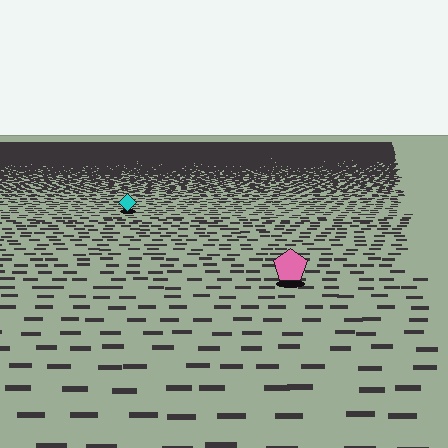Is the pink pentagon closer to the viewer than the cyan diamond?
Yes. The pink pentagon is closer — you can tell from the texture gradient: the ground texture is coarser near it.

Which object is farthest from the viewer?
The cyan diamond is farthest from the viewer. It appears smaller and the ground texture around it is denser.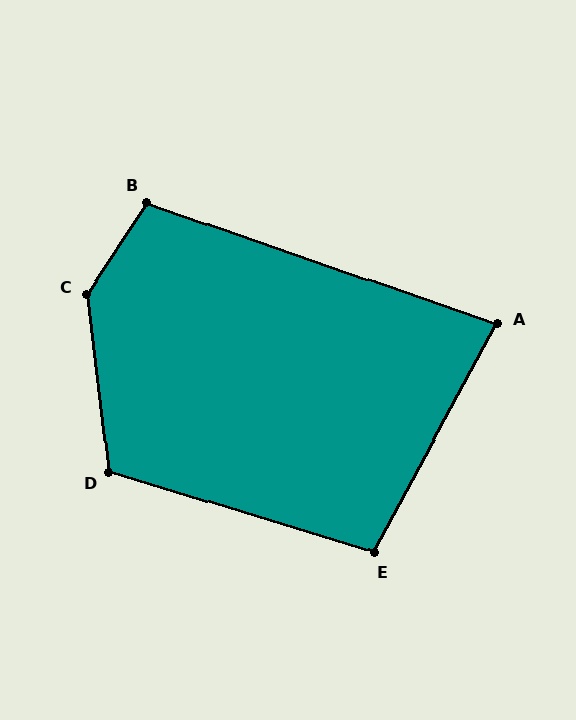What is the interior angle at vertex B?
Approximately 104 degrees (obtuse).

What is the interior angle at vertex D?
Approximately 114 degrees (obtuse).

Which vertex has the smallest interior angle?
A, at approximately 81 degrees.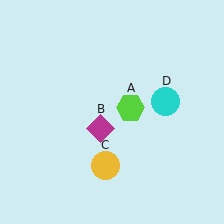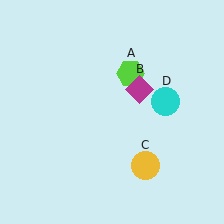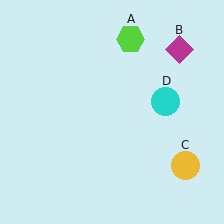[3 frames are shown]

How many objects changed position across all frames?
3 objects changed position: lime hexagon (object A), magenta diamond (object B), yellow circle (object C).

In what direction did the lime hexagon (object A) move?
The lime hexagon (object A) moved up.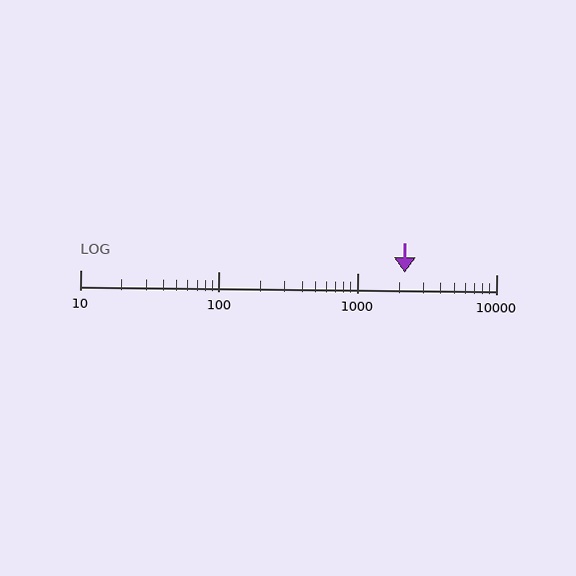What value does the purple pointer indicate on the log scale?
The pointer indicates approximately 2200.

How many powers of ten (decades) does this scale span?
The scale spans 3 decades, from 10 to 10000.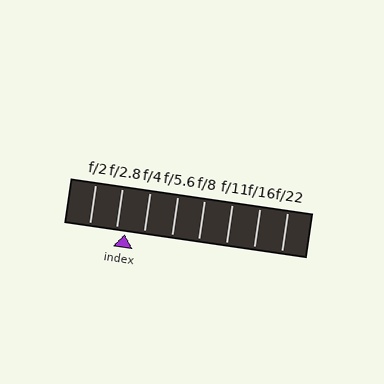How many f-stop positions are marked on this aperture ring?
There are 8 f-stop positions marked.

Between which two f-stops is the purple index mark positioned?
The index mark is between f/2.8 and f/4.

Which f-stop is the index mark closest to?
The index mark is closest to f/2.8.